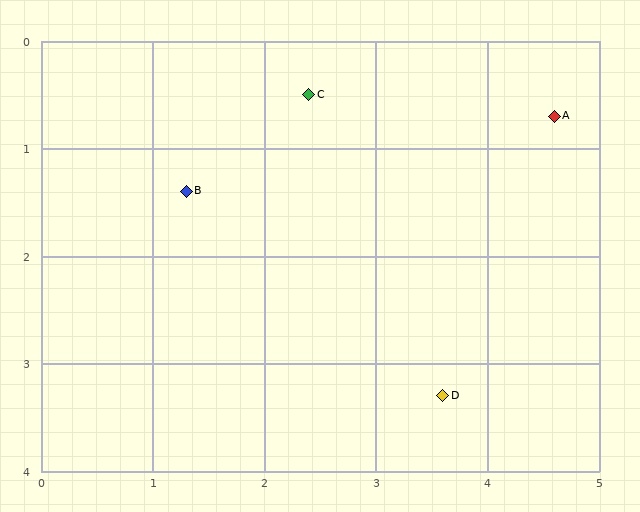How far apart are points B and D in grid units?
Points B and D are about 3.0 grid units apart.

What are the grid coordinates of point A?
Point A is at approximately (4.6, 0.7).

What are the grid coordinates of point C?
Point C is at approximately (2.4, 0.5).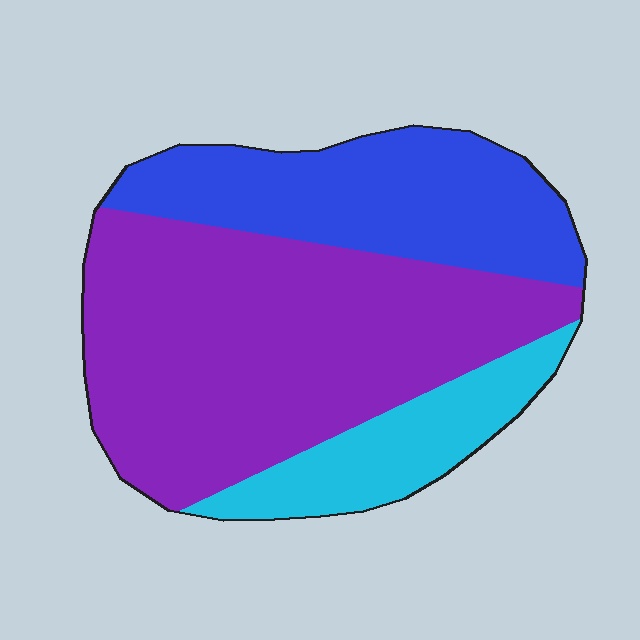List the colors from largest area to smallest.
From largest to smallest: purple, blue, cyan.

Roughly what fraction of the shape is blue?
Blue covers roughly 30% of the shape.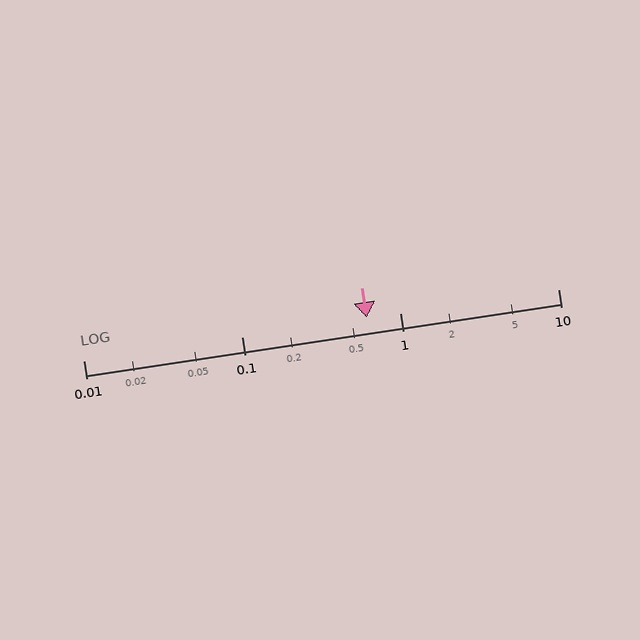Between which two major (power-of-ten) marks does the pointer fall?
The pointer is between 0.1 and 1.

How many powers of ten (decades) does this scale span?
The scale spans 3 decades, from 0.01 to 10.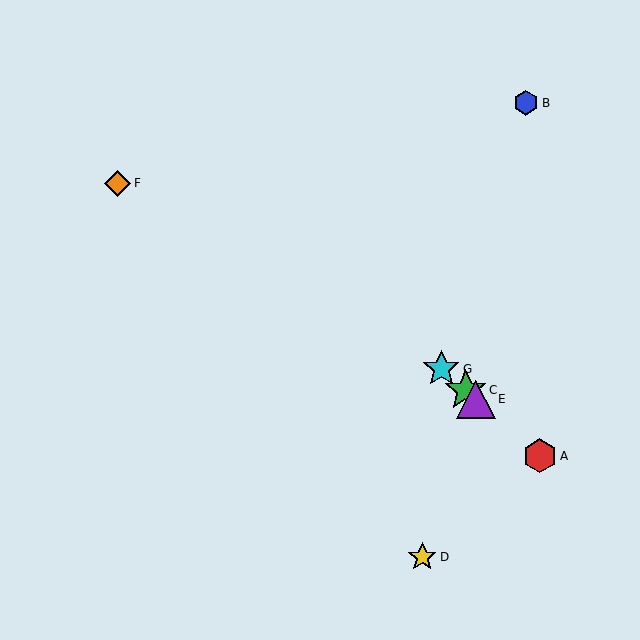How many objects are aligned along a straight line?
4 objects (A, C, E, G) are aligned along a straight line.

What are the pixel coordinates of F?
Object F is at (117, 183).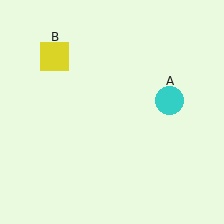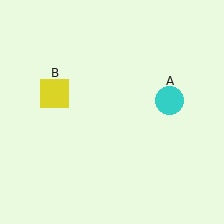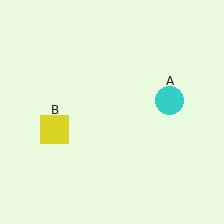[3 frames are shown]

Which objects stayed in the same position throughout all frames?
Cyan circle (object A) remained stationary.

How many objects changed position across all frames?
1 object changed position: yellow square (object B).